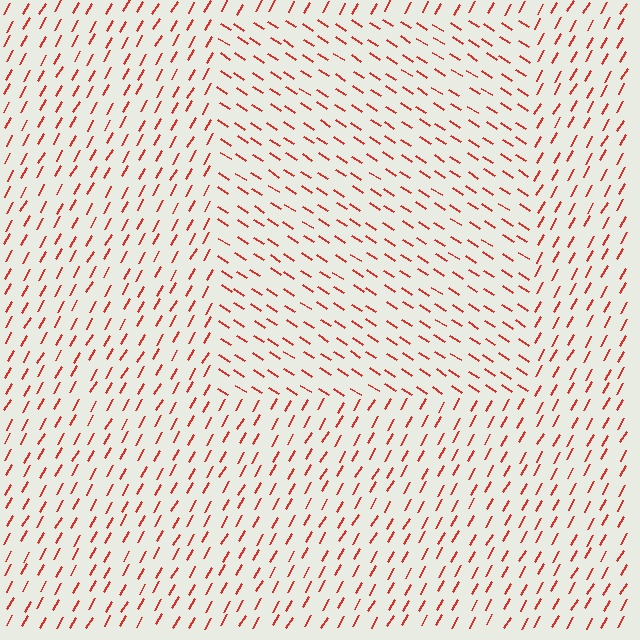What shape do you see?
I see a rectangle.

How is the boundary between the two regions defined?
The boundary is defined purely by a change in line orientation (approximately 86 degrees difference). All lines are the same color and thickness.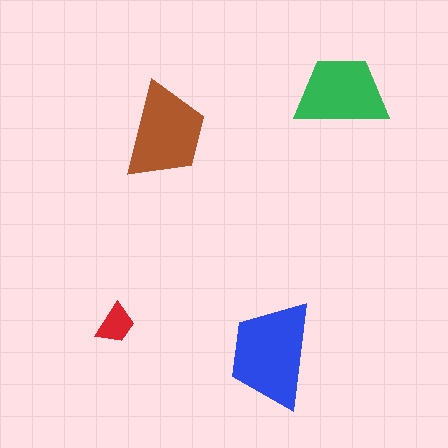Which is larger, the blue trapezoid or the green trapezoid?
The blue one.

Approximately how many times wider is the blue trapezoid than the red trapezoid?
About 2.5 times wider.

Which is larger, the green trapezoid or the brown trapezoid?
The brown one.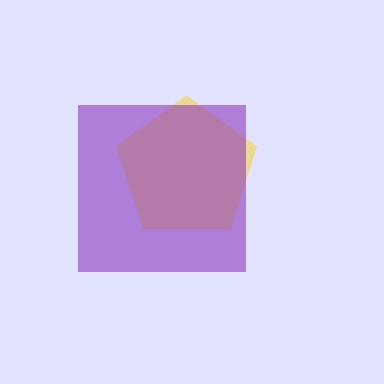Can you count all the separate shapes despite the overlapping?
Yes, there are 2 separate shapes.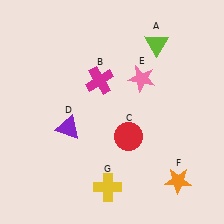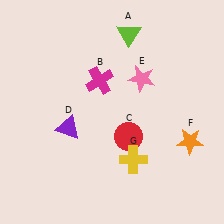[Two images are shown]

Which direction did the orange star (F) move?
The orange star (F) moved up.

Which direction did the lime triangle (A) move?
The lime triangle (A) moved left.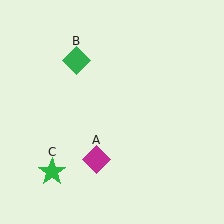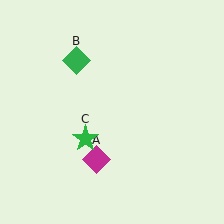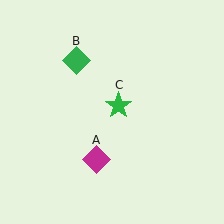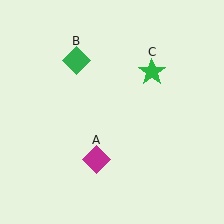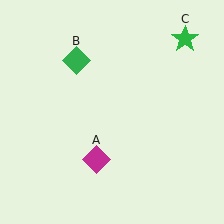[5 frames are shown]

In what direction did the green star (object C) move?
The green star (object C) moved up and to the right.